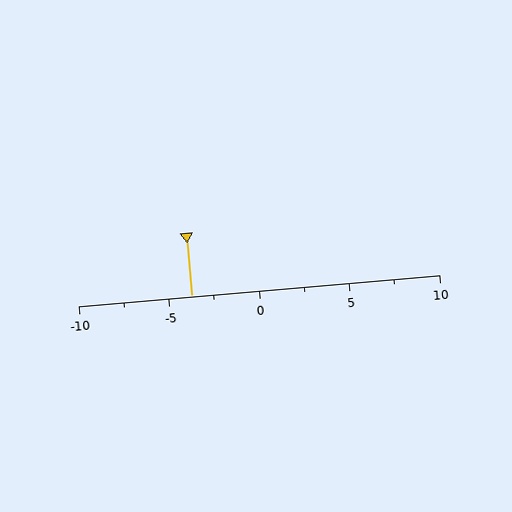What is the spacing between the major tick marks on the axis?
The major ticks are spaced 5 apart.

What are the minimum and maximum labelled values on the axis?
The axis runs from -10 to 10.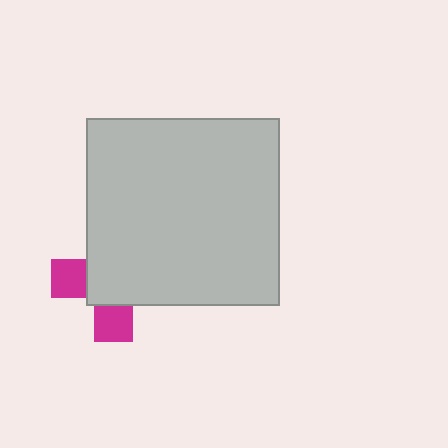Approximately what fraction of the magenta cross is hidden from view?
Roughly 67% of the magenta cross is hidden behind the light gray rectangle.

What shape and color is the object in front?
The object in front is a light gray rectangle.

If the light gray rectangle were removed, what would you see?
You would see the complete magenta cross.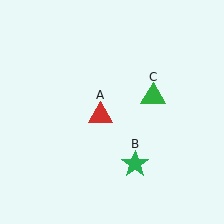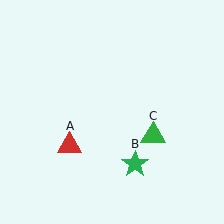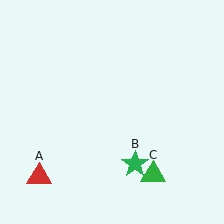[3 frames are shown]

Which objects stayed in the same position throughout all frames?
Green star (object B) remained stationary.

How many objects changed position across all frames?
2 objects changed position: red triangle (object A), green triangle (object C).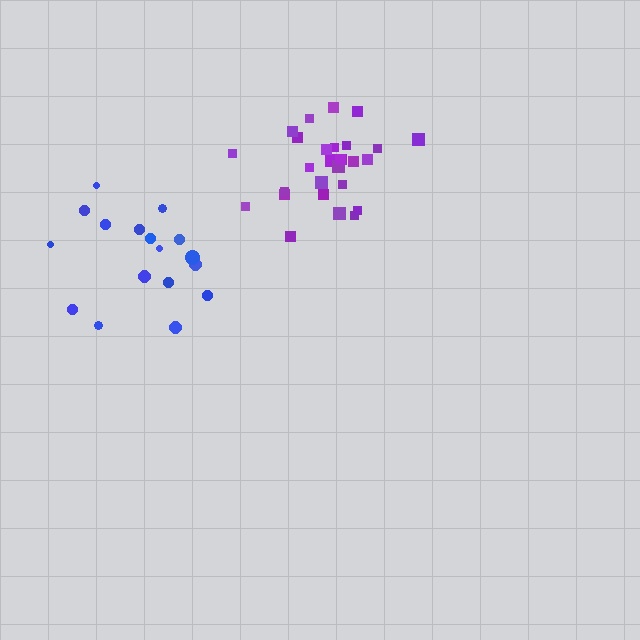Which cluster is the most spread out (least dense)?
Blue.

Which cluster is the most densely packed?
Purple.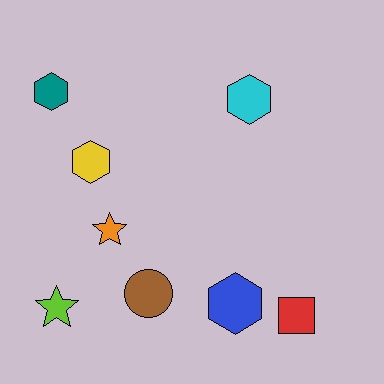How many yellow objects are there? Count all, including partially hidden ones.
There is 1 yellow object.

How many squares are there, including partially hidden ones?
There is 1 square.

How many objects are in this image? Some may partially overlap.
There are 8 objects.